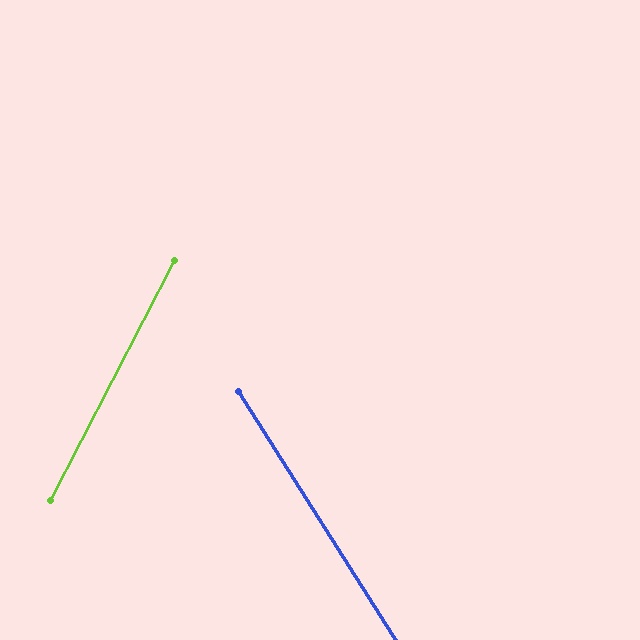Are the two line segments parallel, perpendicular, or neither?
Neither parallel nor perpendicular — they differ by about 60°.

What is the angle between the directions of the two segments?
Approximately 60 degrees.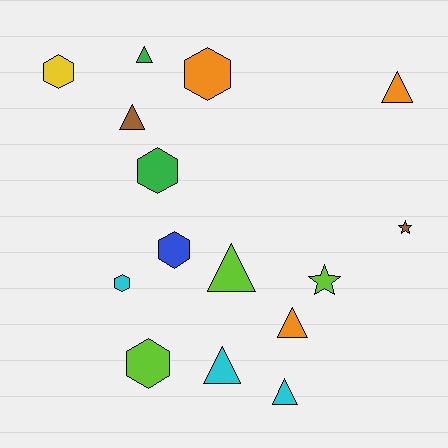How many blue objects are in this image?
There is 1 blue object.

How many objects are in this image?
There are 15 objects.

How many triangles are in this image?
There are 7 triangles.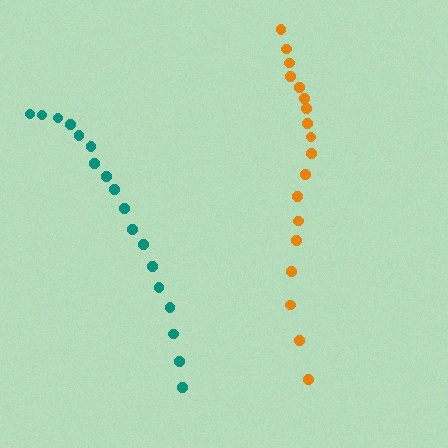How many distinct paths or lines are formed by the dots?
There are 2 distinct paths.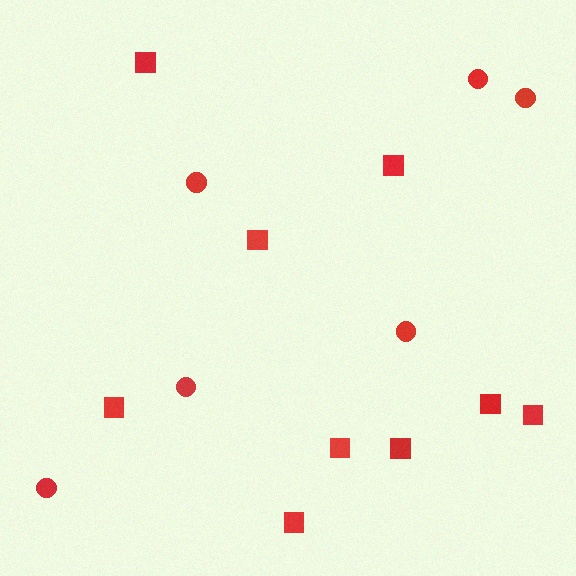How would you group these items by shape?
There are 2 groups: one group of circles (6) and one group of squares (9).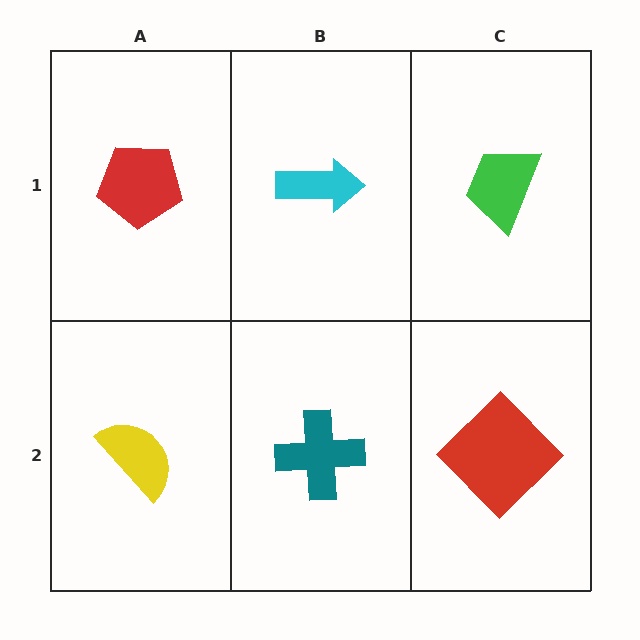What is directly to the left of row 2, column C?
A teal cross.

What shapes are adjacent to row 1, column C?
A red diamond (row 2, column C), a cyan arrow (row 1, column B).